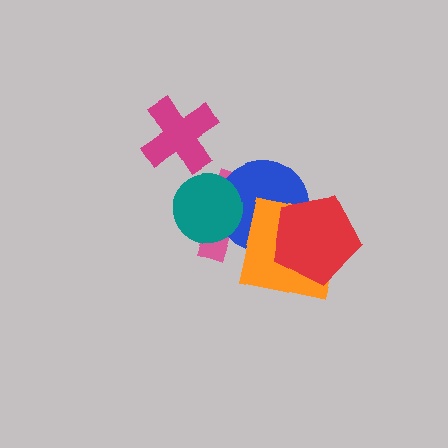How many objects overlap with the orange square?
3 objects overlap with the orange square.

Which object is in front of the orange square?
The red pentagon is in front of the orange square.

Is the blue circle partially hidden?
Yes, it is partially covered by another shape.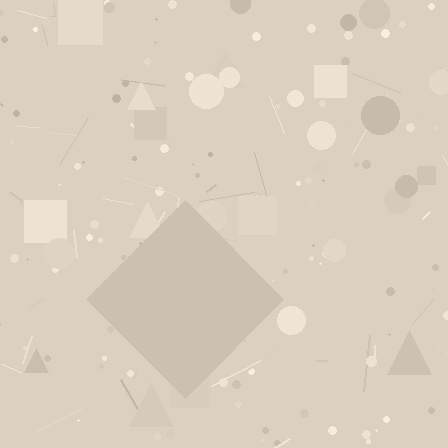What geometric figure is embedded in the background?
A diamond is embedded in the background.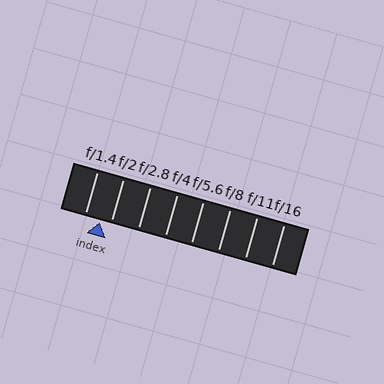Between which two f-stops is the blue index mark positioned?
The index mark is between f/1.4 and f/2.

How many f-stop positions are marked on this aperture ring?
There are 8 f-stop positions marked.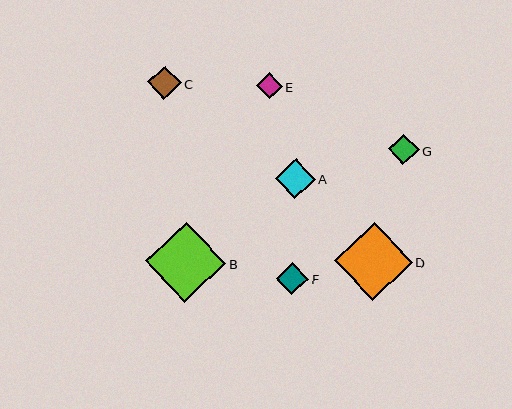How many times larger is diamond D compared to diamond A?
Diamond D is approximately 1.9 times the size of diamond A.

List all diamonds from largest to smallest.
From largest to smallest: B, D, A, C, F, G, E.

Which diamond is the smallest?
Diamond E is the smallest with a size of approximately 26 pixels.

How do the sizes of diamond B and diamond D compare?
Diamond B and diamond D are approximately the same size.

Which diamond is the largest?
Diamond B is the largest with a size of approximately 80 pixels.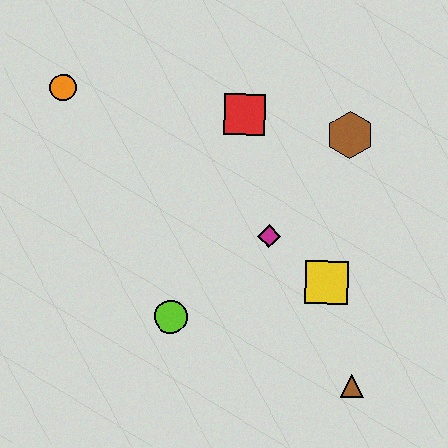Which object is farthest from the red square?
The brown triangle is farthest from the red square.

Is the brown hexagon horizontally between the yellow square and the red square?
No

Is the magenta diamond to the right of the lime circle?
Yes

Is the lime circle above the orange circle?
No